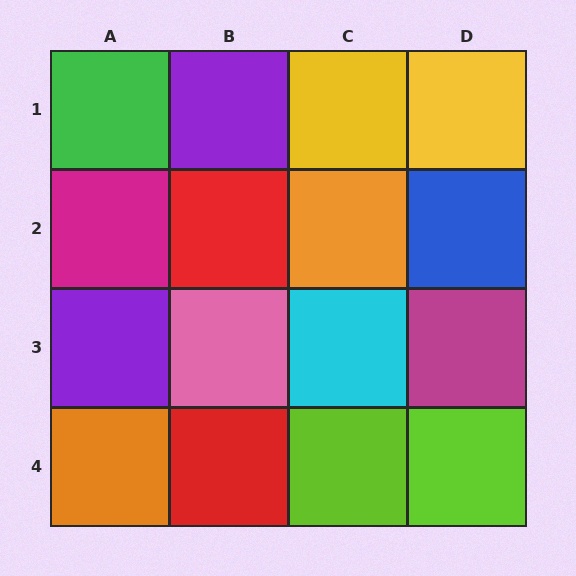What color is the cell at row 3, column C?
Cyan.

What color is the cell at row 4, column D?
Lime.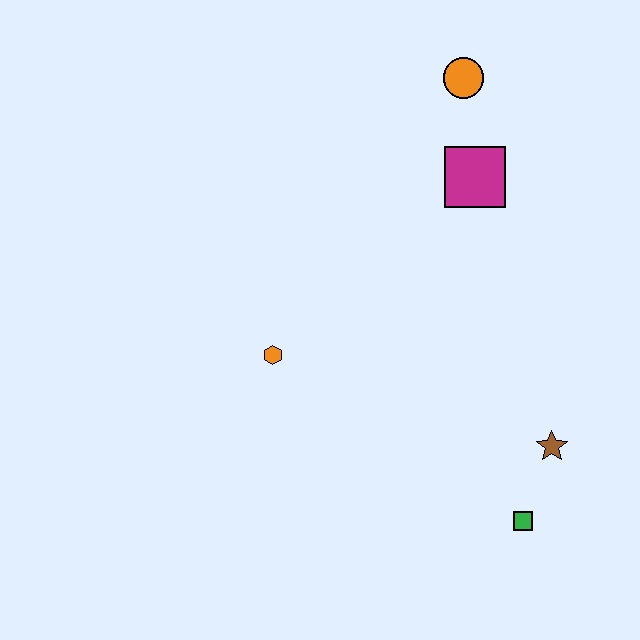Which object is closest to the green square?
The brown star is closest to the green square.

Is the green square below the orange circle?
Yes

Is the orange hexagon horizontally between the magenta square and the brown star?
No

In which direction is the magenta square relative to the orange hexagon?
The magenta square is to the right of the orange hexagon.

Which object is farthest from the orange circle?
The green square is farthest from the orange circle.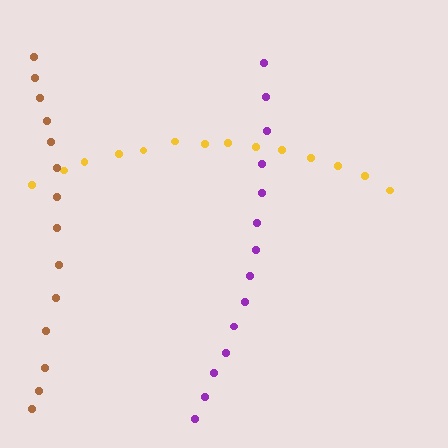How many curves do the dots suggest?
There are 3 distinct paths.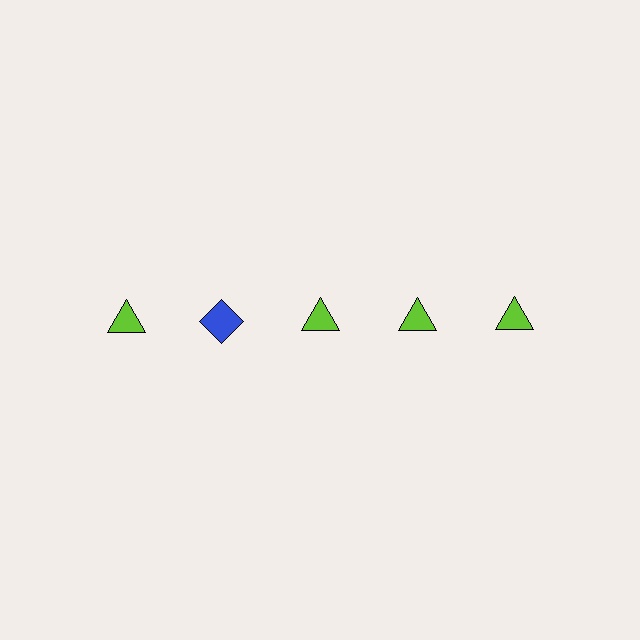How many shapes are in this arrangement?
There are 5 shapes arranged in a grid pattern.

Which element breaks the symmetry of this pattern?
The blue diamond in the top row, second from left column breaks the symmetry. All other shapes are lime triangles.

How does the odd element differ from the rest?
It differs in both color (blue instead of lime) and shape (diamond instead of triangle).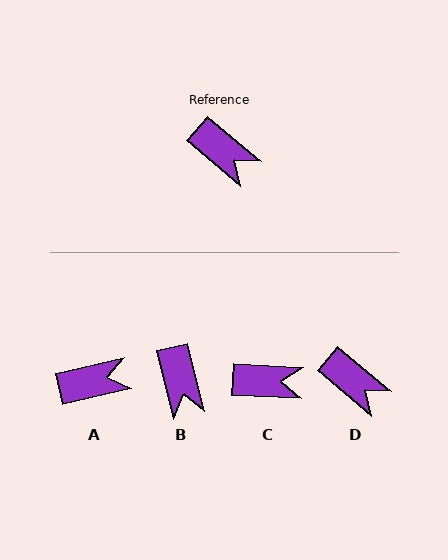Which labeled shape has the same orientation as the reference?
D.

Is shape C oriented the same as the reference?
No, it is off by about 37 degrees.